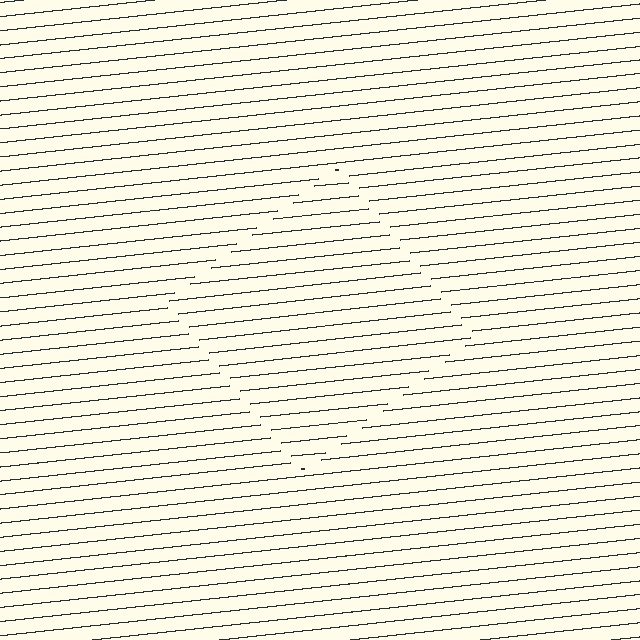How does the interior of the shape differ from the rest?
The interior of the shape contains the same grating, shifted by half a period — the contour is defined by the phase discontinuity where line-ends from the inner and outer gratings abut.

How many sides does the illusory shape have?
4 sides — the line-ends trace a square.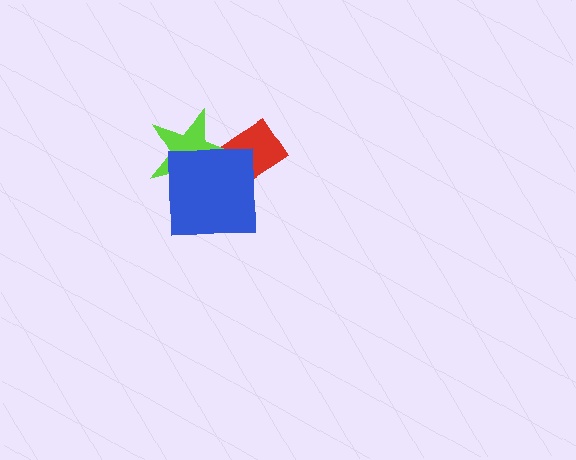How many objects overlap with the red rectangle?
2 objects overlap with the red rectangle.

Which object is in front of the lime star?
The blue square is in front of the lime star.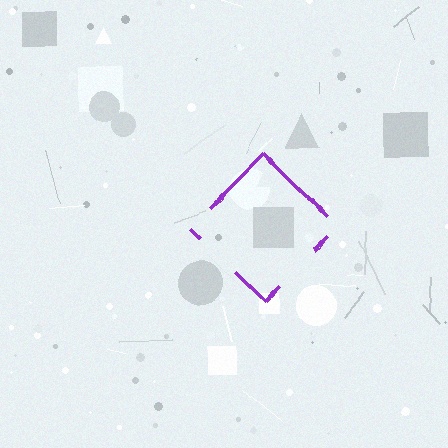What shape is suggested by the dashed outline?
The dashed outline suggests a diamond.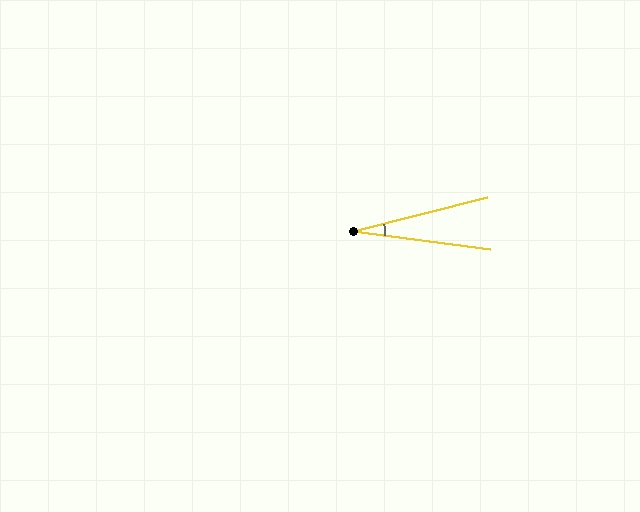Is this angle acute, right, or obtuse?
It is acute.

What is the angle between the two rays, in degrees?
Approximately 22 degrees.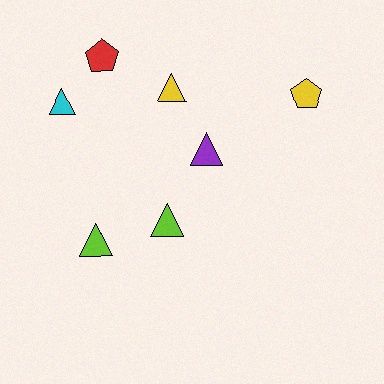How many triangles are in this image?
There are 5 triangles.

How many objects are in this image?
There are 7 objects.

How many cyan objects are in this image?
There is 1 cyan object.